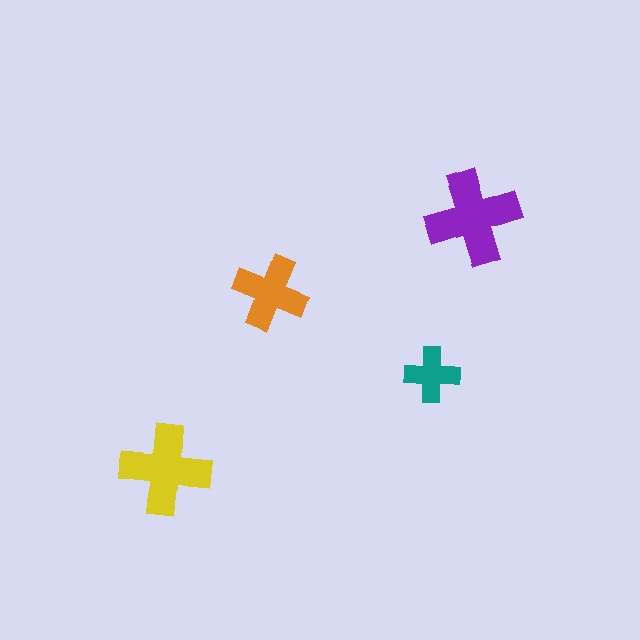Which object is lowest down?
The yellow cross is bottommost.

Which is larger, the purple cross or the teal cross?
The purple one.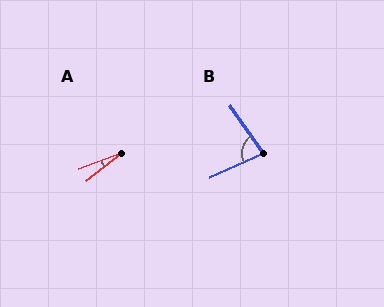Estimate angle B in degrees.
Approximately 79 degrees.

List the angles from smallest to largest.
A (17°), B (79°).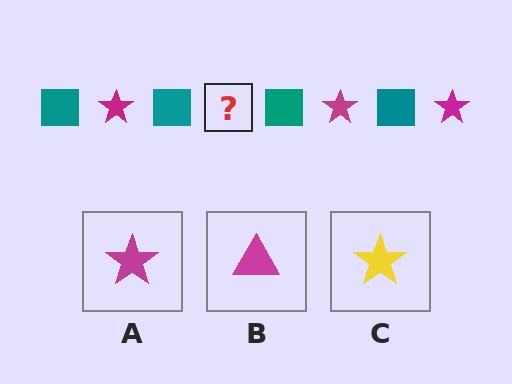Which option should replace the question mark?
Option A.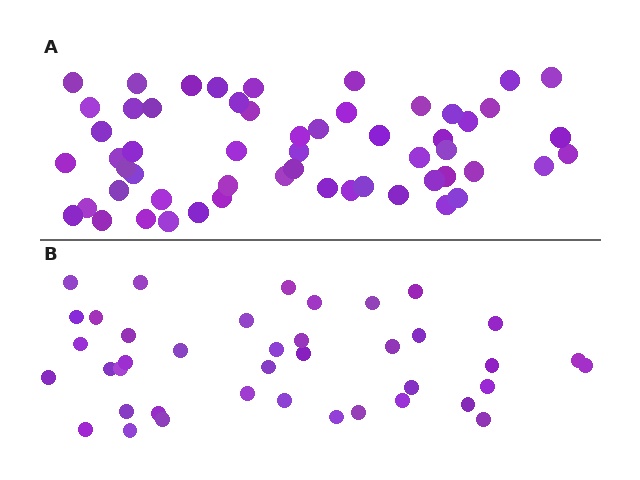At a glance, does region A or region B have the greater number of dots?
Region A (the top region) has more dots.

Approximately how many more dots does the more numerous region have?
Region A has approximately 15 more dots than region B.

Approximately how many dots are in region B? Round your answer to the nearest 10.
About 40 dots.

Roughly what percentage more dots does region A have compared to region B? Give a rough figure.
About 40% more.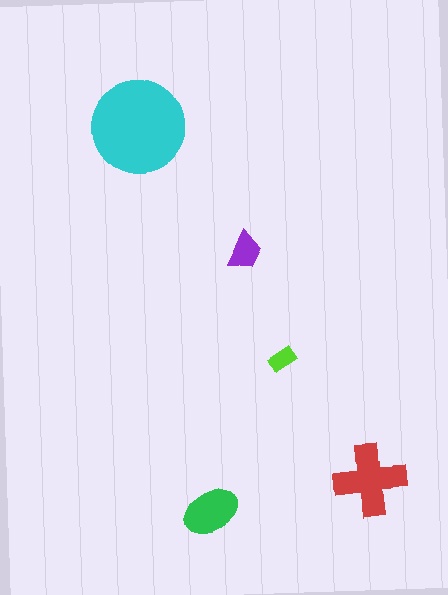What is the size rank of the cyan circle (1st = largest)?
1st.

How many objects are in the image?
There are 5 objects in the image.